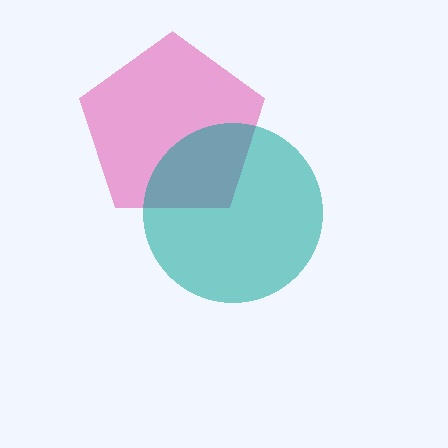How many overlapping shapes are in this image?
There are 2 overlapping shapes in the image.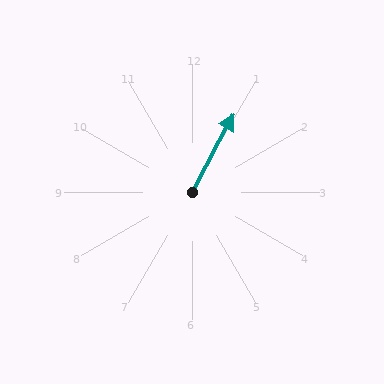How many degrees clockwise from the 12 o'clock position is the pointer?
Approximately 28 degrees.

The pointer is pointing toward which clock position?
Roughly 1 o'clock.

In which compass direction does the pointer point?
Northeast.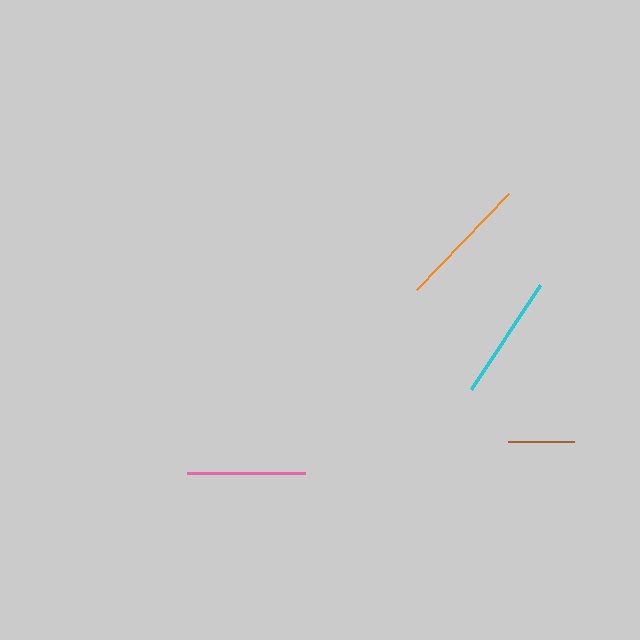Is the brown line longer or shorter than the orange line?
The orange line is longer than the brown line.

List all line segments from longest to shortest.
From longest to shortest: orange, cyan, pink, brown.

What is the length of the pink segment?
The pink segment is approximately 118 pixels long.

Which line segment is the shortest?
The brown line is the shortest at approximately 66 pixels.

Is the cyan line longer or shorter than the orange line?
The orange line is longer than the cyan line.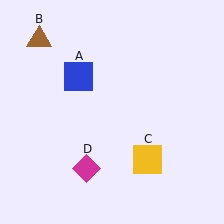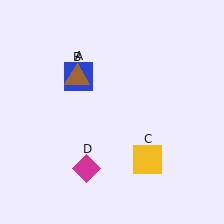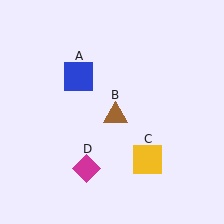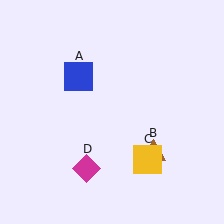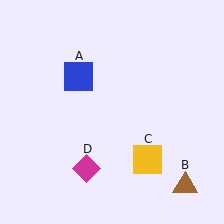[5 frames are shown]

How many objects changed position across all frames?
1 object changed position: brown triangle (object B).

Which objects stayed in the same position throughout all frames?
Blue square (object A) and yellow square (object C) and magenta diamond (object D) remained stationary.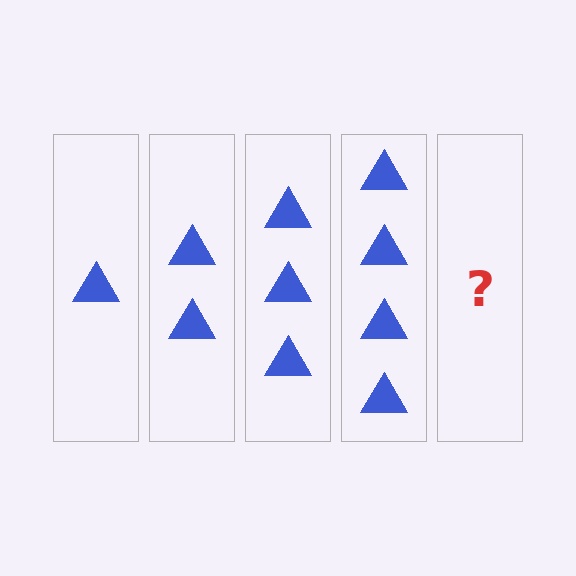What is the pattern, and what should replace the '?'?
The pattern is that each step adds one more triangle. The '?' should be 5 triangles.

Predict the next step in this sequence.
The next step is 5 triangles.